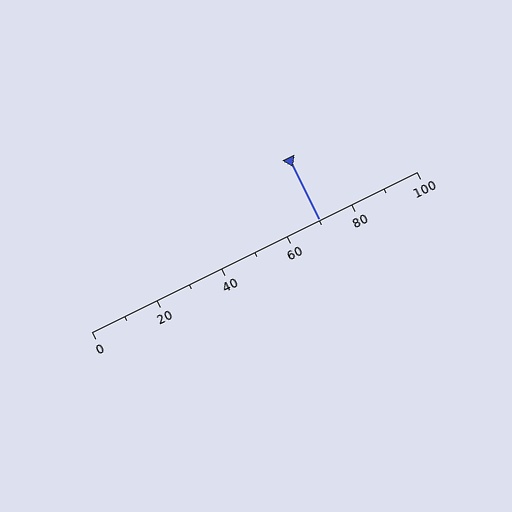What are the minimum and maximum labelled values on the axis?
The axis runs from 0 to 100.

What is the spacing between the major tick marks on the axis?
The major ticks are spaced 20 apart.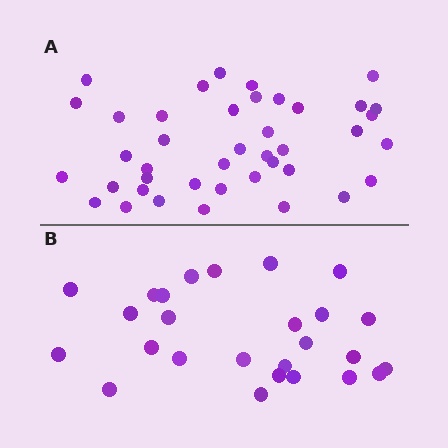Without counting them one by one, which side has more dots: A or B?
Region A (the top region) has more dots.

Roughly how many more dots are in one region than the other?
Region A has approximately 15 more dots than region B.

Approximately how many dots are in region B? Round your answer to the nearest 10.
About 30 dots. (The exact count is 26, which rounds to 30.)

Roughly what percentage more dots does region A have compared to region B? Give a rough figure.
About 60% more.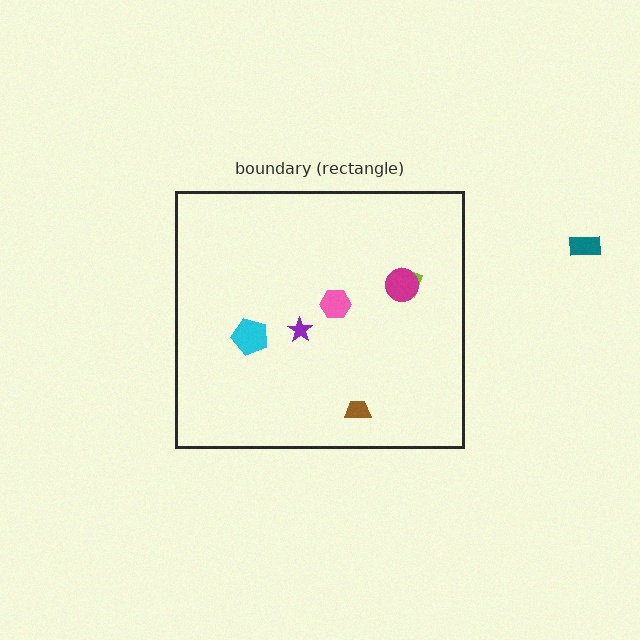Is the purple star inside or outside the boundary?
Inside.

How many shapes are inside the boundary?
6 inside, 1 outside.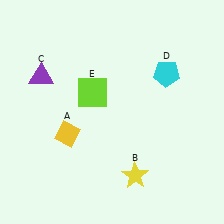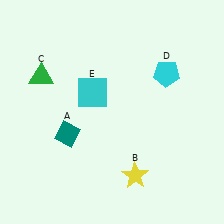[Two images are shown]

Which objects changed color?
A changed from yellow to teal. C changed from purple to green. E changed from lime to cyan.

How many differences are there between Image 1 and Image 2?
There are 3 differences between the two images.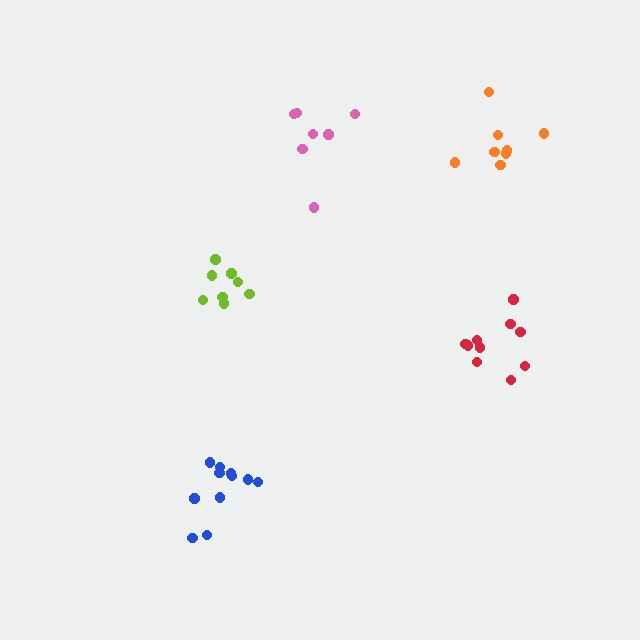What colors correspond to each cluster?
The clusters are colored: orange, lime, blue, red, pink.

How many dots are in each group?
Group 1: 8 dots, Group 2: 8 dots, Group 3: 11 dots, Group 4: 10 dots, Group 5: 7 dots (44 total).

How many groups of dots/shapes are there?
There are 5 groups.